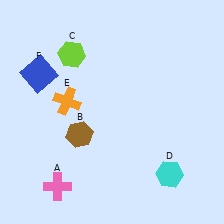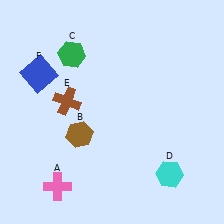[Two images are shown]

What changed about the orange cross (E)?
In Image 1, E is orange. In Image 2, it changed to brown.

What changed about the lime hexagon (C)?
In Image 1, C is lime. In Image 2, it changed to green.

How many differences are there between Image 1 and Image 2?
There are 2 differences between the two images.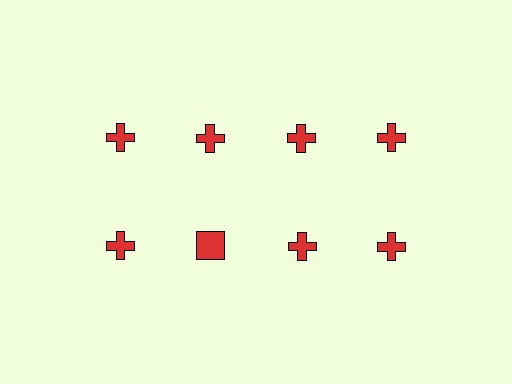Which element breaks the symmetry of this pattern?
The red square in the second row, second from left column breaks the symmetry. All other shapes are red crosses.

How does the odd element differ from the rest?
It has a different shape: square instead of cross.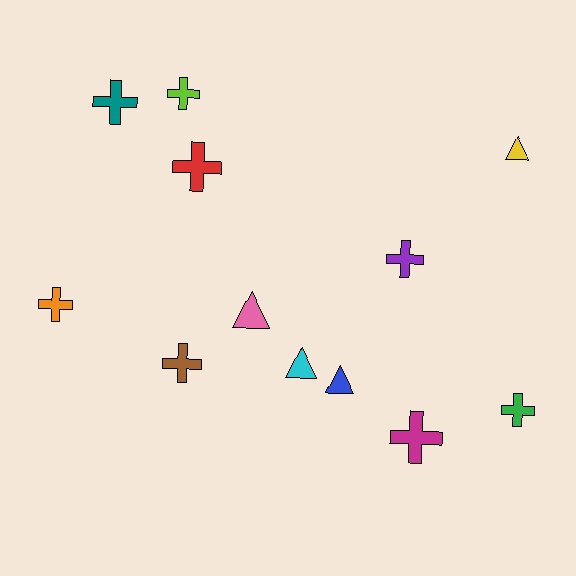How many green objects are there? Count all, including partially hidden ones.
There is 1 green object.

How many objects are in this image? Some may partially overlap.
There are 12 objects.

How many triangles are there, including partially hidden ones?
There are 4 triangles.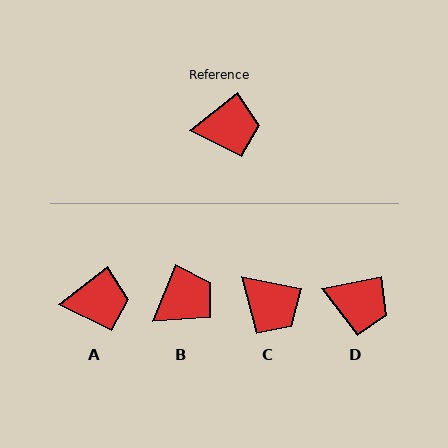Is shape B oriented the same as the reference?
No, it is off by about 30 degrees.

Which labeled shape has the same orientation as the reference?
A.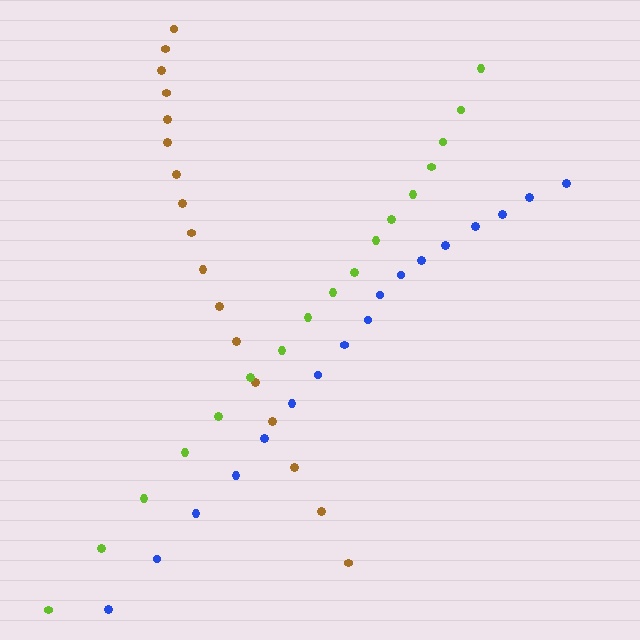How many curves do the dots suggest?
There are 3 distinct paths.